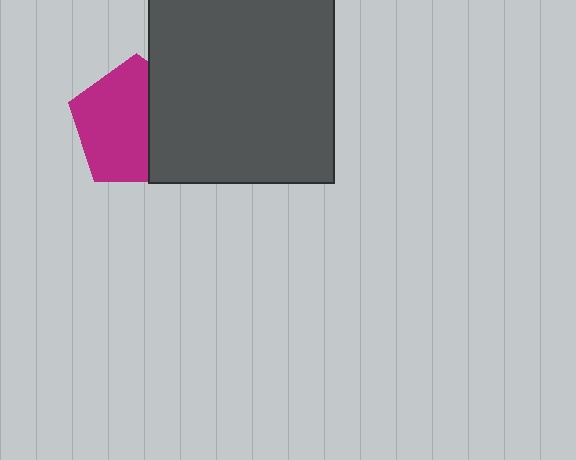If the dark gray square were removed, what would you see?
You would see the complete magenta pentagon.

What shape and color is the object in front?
The object in front is a dark gray square.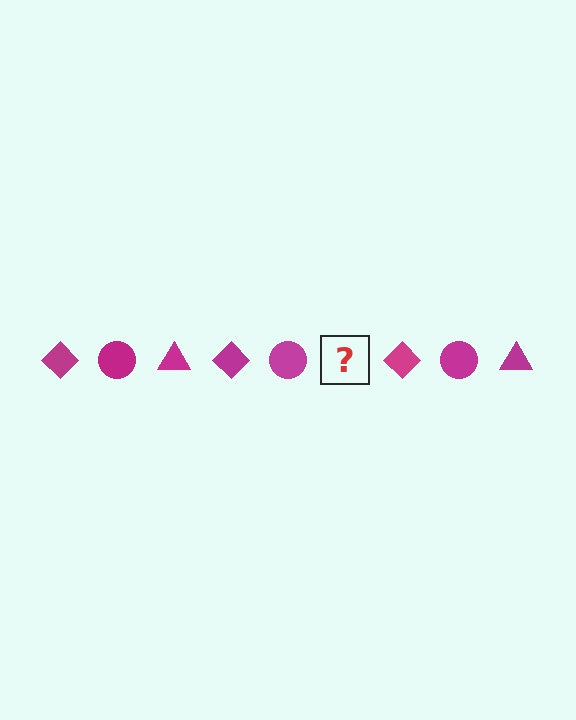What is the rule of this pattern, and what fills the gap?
The rule is that the pattern cycles through diamond, circle, triangle shapes in magenta. The gap should be filled with a magenta triangle.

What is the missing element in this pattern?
The missing element is a magenta triangle.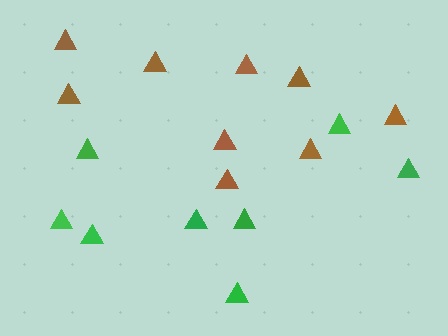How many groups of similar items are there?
There are 2 groups: one group of brown triangles (9) and one group of green triangles (8).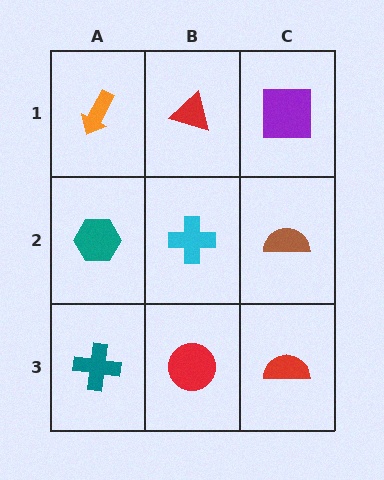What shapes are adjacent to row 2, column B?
A red triangle (row 1, column B), a red circle (row 3, column B), a teal hexagon (row 2, column A), a brown semicircle (row 2, column C).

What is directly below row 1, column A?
A teal hexagon.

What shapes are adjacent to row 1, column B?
A cyan cross (row 2, column B), an orange arrow (row 1, column A), a purple square (row 1, column C).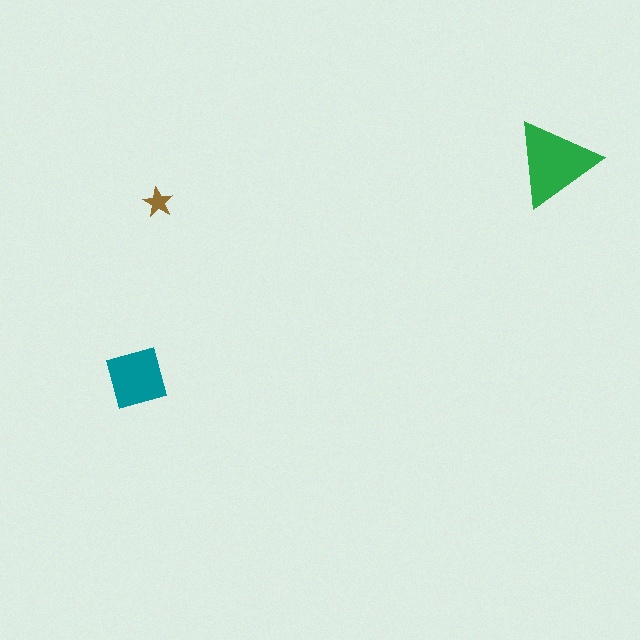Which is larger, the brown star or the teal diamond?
The teal diamond.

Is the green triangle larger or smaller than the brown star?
Larger.